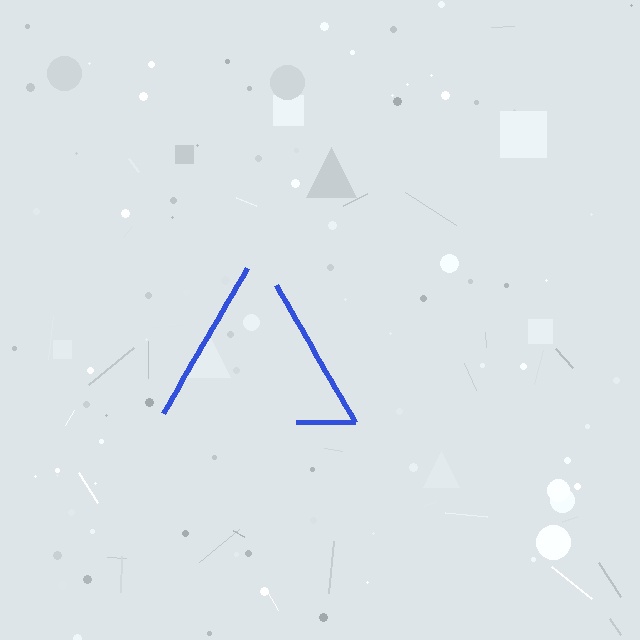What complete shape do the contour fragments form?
The contour fragments form a triangle.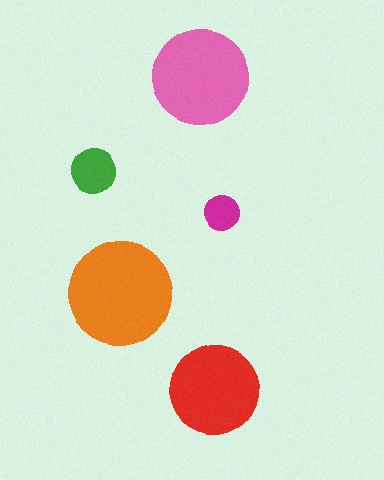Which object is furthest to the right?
The magenta circle is rightmost.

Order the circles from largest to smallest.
the orange one, the pink one, the red one, the green one, the magenta one.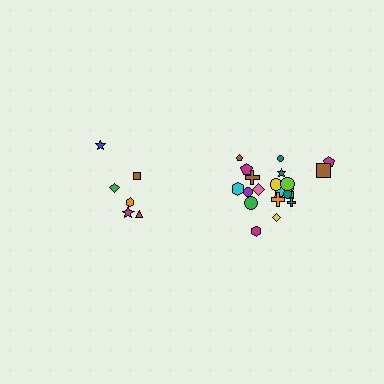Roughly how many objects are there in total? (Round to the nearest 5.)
Roughly 30 objects in total.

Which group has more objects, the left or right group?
The right group.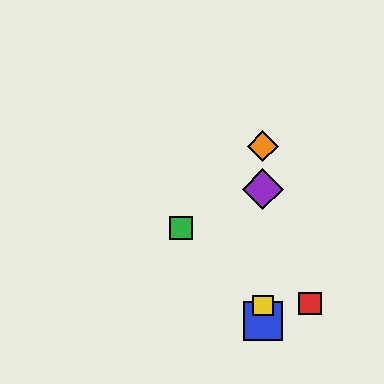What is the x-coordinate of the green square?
The green square is at x≈181.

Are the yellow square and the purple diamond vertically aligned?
Yes, both are at x≈263.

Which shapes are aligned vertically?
The blue square, the yellow square, the purple diamond, the orange diamond are aligned vertically.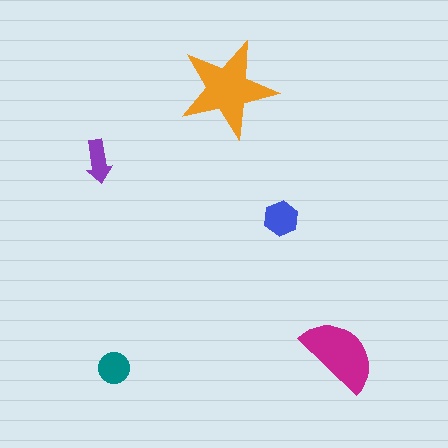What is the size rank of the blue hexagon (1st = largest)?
3rd.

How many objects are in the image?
There are 5 objects in the image.